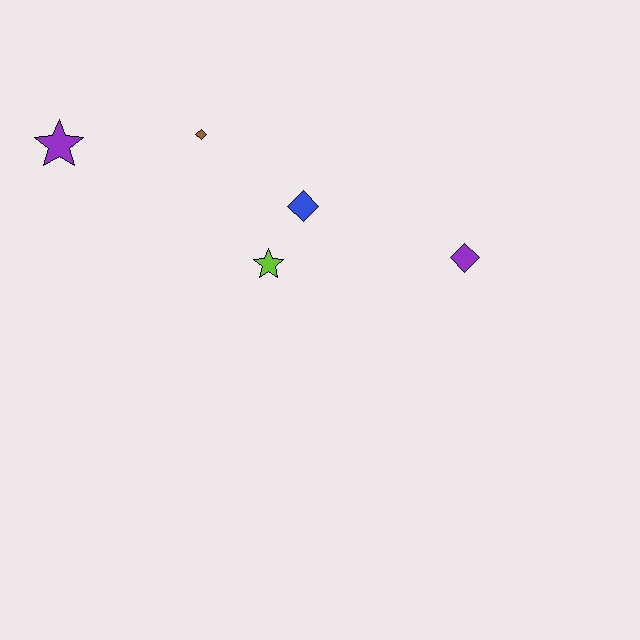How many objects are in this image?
There are 5 objects.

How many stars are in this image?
There are 2 stars.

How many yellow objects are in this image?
There are no yellow objects.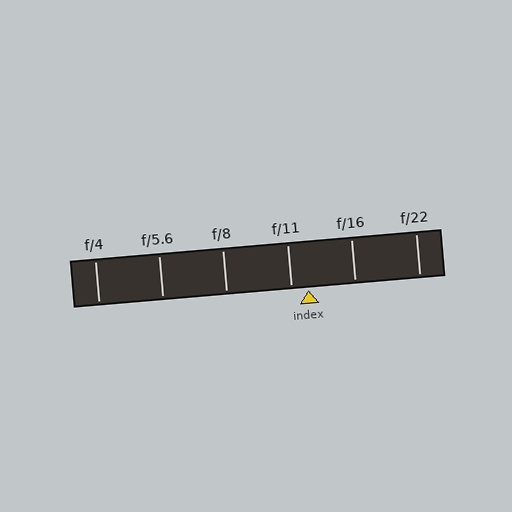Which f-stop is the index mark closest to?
The index mark is closest to f/11.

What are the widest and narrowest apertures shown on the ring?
The widest aperture shown is f/4 and the narrowest is f/22.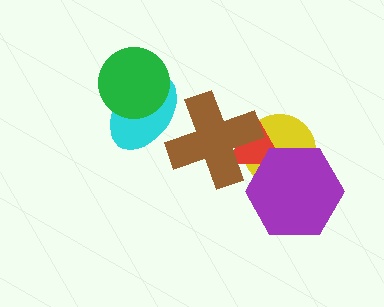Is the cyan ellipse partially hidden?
Yes, it is partially covered by another shape.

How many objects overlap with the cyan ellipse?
2 objects overlap with the cyan ellipse.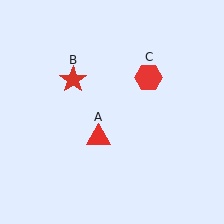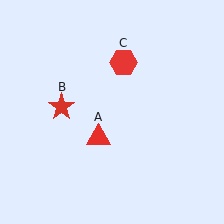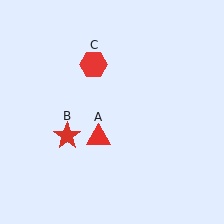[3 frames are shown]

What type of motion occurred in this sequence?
The red star (object B), red hexagon (object C) rotated counterclockwise around the center of the scene.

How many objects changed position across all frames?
2 objects changed position: red star (object B), red hexagon (object C).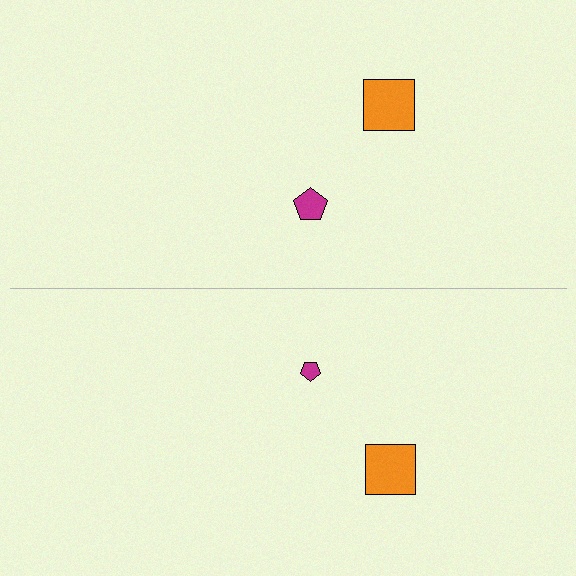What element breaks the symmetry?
The magenta pentagon on the bottom side has a different size than its mirror counterpart.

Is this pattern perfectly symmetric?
No, the pattern is not perfectly symmetric. The magenta pentagon on the bottom side has a different size than its mirror counterpart.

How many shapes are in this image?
There are 4 shapes in this image.